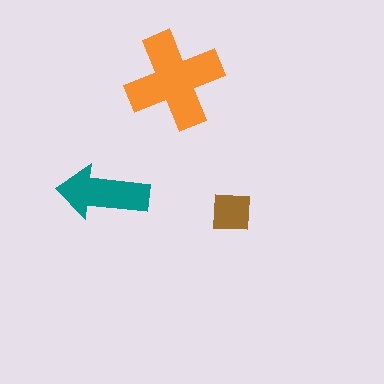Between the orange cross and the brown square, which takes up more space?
The orange cross.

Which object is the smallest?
The brown square.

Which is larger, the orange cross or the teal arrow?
The orange cross.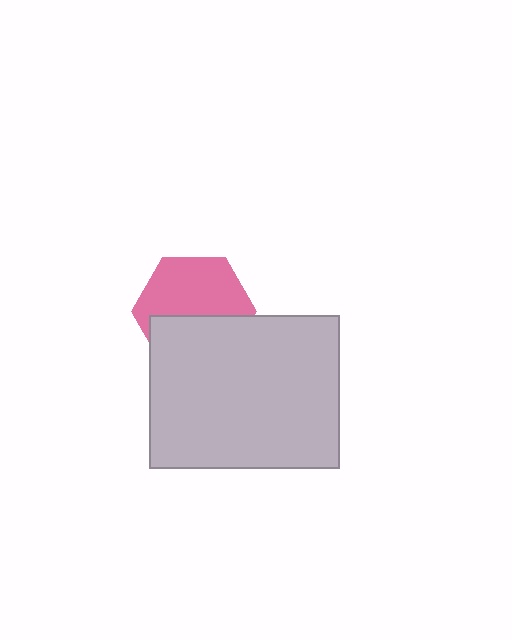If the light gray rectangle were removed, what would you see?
You would see the complete pink hexagon.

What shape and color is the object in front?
The object in front is a light gray rectangle.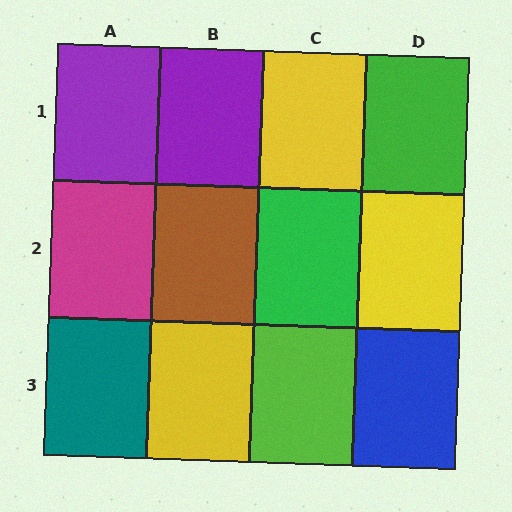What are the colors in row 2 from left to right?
Magenta, brown, green, yellow.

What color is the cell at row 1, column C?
Yellow.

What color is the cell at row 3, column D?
Blue.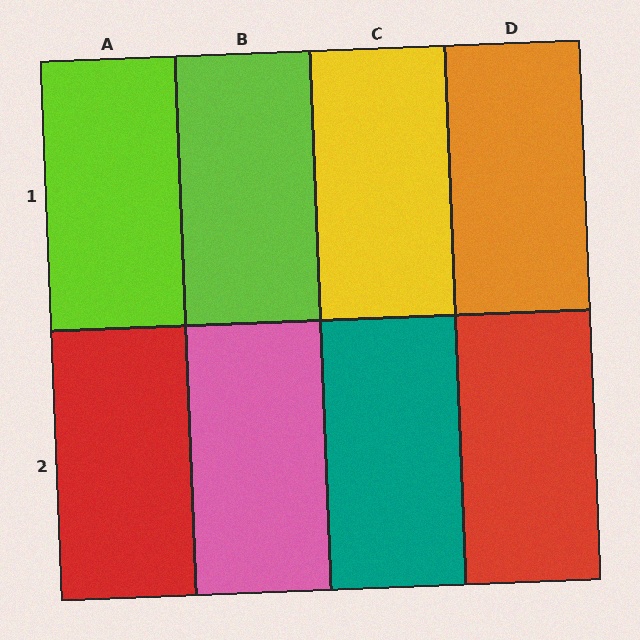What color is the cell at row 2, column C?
Teal.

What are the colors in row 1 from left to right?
Lime, lime, yellow, orange.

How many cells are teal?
1 cell is teal.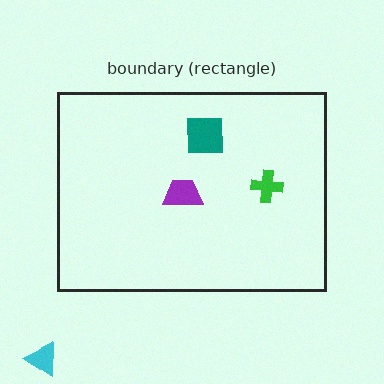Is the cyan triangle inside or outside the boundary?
Outside.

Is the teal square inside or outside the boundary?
Inside.